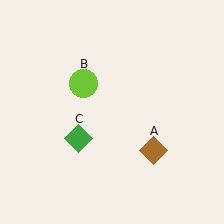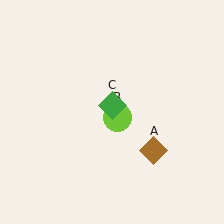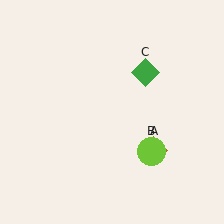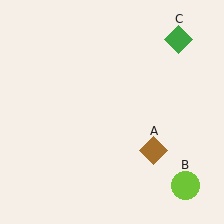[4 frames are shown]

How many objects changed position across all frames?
2 objects changed position: lime circle (object B), green diamond (object C).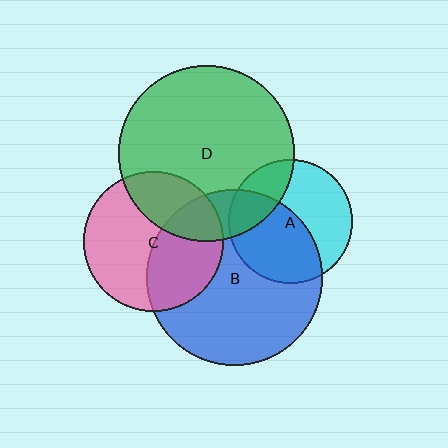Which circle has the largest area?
Circle B (blue).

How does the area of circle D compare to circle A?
Approximately 2.0 times.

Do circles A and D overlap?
Yes.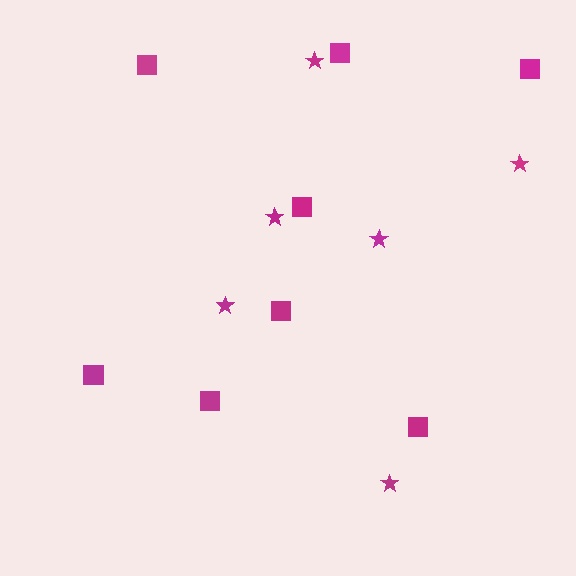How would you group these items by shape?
There are 2 groups: one group of stars (6) and one group of squares (8).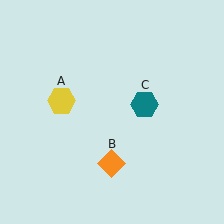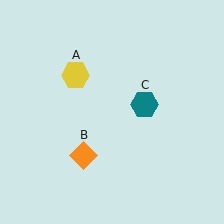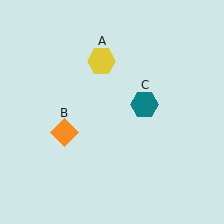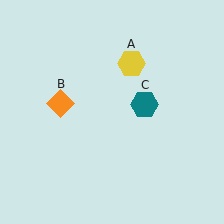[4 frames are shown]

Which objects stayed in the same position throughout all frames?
Teal hexagon (object C) remained stationary.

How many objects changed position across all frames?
2 objects changed position: yellow hexagon (object A), orange diamond (object B).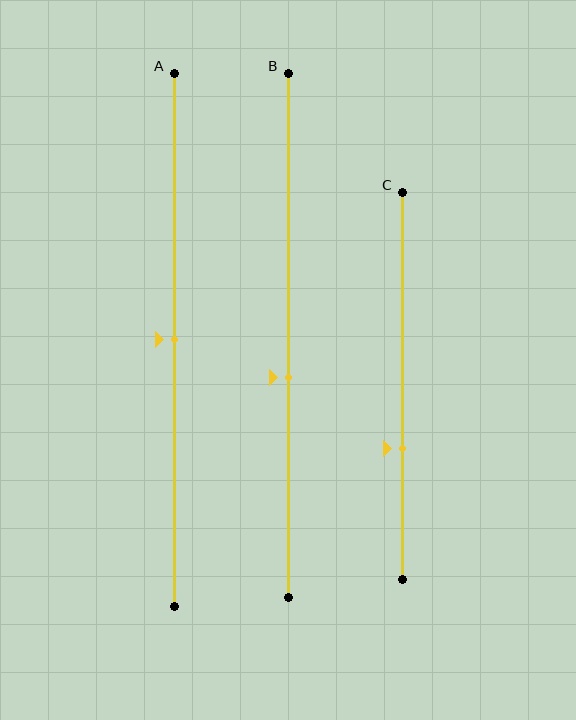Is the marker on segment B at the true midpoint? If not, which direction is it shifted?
No, the marker on segment B is shifted downward by about 8% of the segment length.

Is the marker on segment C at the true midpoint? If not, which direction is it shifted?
No, the marker on segment C is shifted downward by about 16% of the segment length.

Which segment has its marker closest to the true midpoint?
Segment A has its marker closest to the true midpoint.